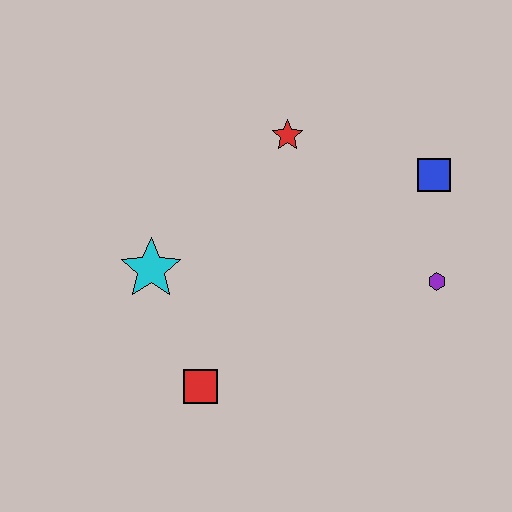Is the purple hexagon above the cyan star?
No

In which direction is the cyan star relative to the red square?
The cyan star is above the red square.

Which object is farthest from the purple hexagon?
The cyan star is farthest from the purple hexagon.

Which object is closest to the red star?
The blue square is closest to the red star.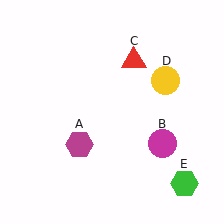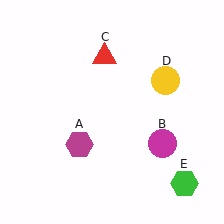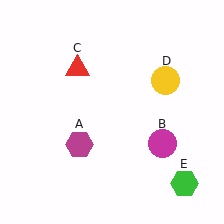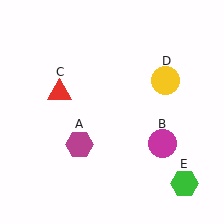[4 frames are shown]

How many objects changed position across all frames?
1 object changed position: red triangle (object C).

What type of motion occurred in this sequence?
The red triangle (object C) rotated counterclockwise around the center of the scene.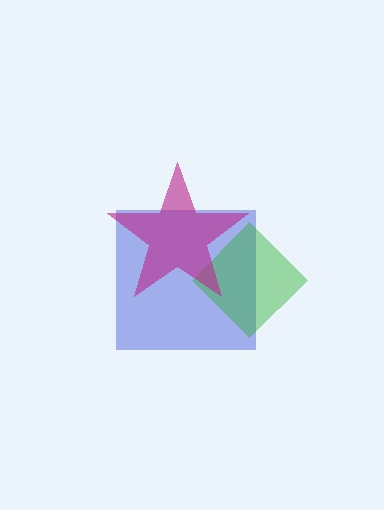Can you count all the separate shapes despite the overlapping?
Yes, there are 3 separate shapes.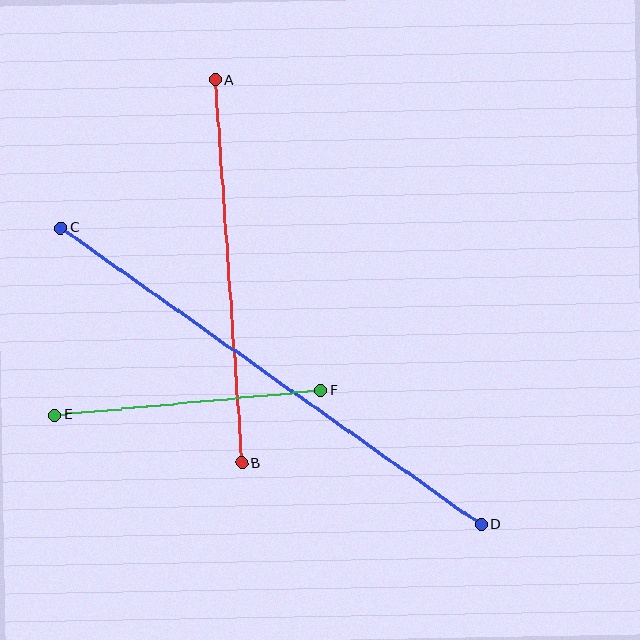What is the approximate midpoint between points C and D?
The midpoint is at approximately (271, 376) pixels.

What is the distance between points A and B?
The distance is approximately 384 pixels.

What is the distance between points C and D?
The distance is approximately 514 pixels.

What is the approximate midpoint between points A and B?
The midpoint is at approximately (228, 271) pixels.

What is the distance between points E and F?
The distance is approximately 268 pixels.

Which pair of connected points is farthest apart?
Points C and D are farthest apart.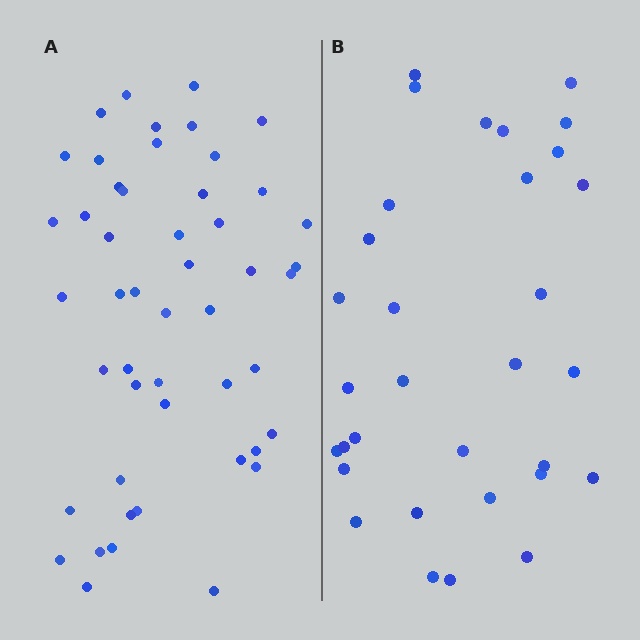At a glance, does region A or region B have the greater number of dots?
Region A (the left region) has more dots.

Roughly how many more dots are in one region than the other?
Region A has approximately 15 more dots than region B.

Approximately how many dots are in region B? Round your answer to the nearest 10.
About 30 dots. (The exact count is 32, which rounds to 30.)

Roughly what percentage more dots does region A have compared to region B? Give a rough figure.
About 55% more.